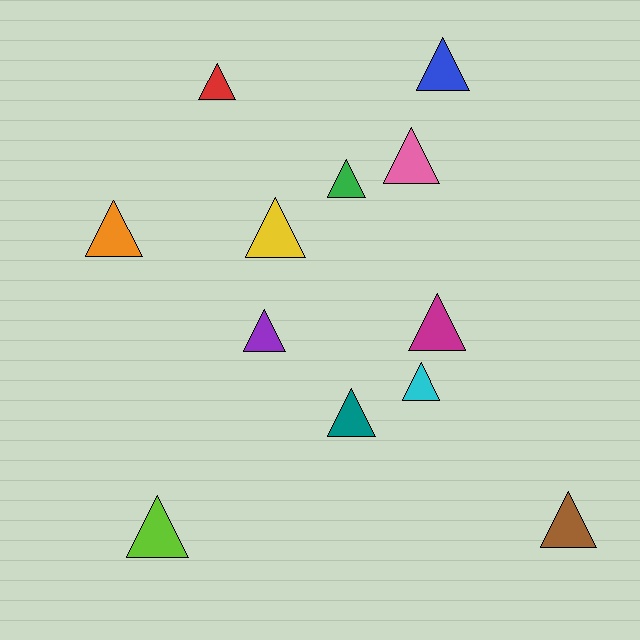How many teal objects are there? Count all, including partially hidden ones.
There is 1 teal object.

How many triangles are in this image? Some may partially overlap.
There are 12 triangles.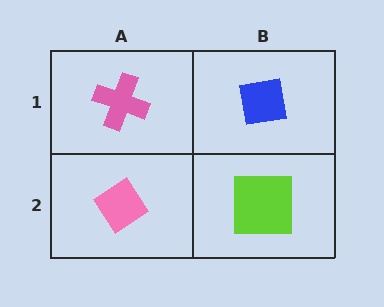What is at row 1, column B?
A blue square.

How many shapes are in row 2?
2 shapes.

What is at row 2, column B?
A lime square.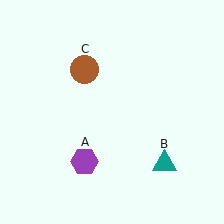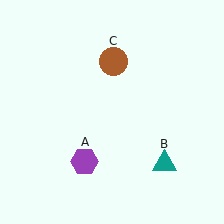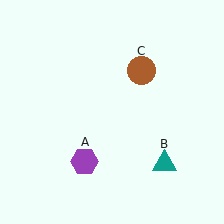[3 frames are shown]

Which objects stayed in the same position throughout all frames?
Purple hexagon (object A) and teal triangle (object B) remained stationary.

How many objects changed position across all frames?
1 object changed position: brown circle (object C).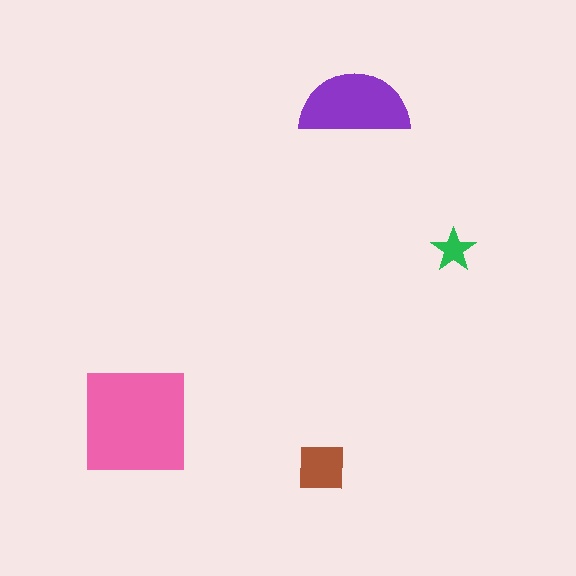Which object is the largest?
The pink square.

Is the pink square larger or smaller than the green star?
Larger.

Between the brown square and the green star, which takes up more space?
The brown square.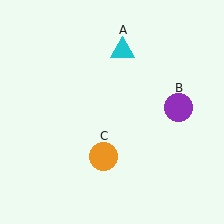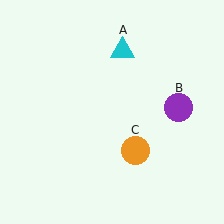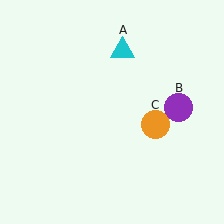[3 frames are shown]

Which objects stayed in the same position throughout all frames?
Cyan triangle (object A) and purple circle (object B) remained stationary.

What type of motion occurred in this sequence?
The orange circle (object C) rotated counterclockwise around the center of the scene.